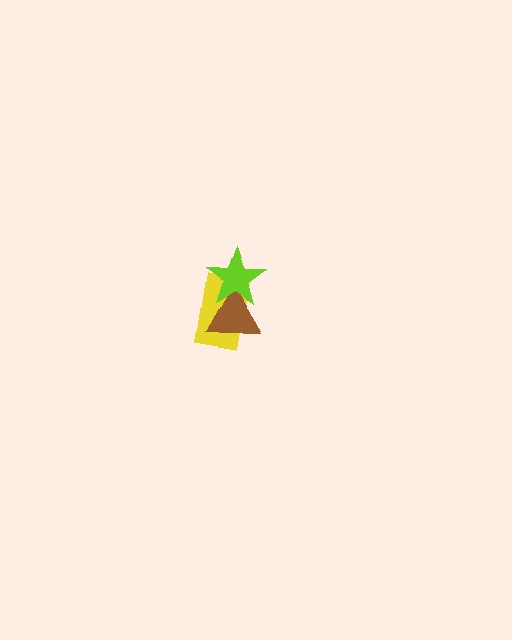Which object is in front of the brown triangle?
The lime star is in front of the brown triangle.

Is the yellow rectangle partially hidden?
Yes, it is partially covered by another shape.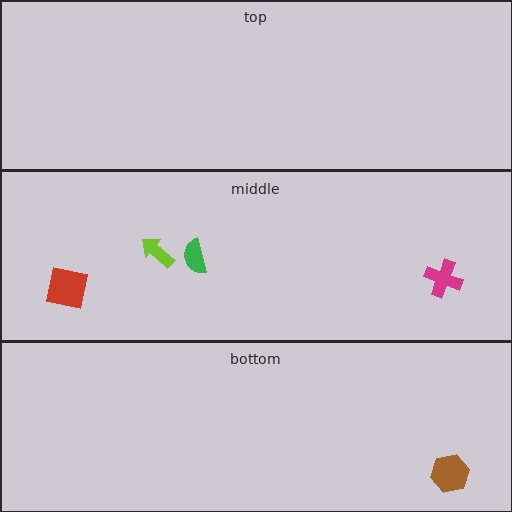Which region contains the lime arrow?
The middle region.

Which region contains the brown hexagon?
The bottom region.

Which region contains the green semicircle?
The middle region.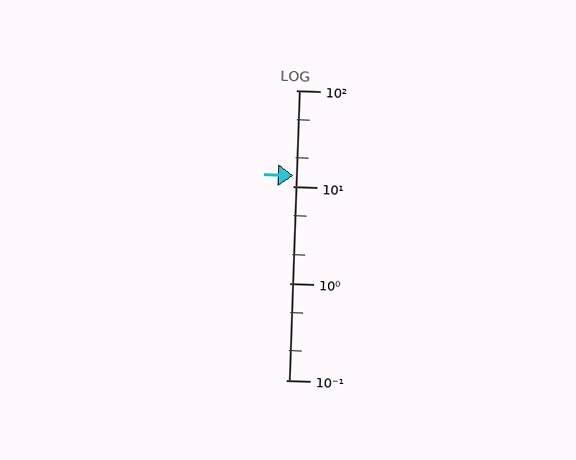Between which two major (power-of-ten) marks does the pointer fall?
The pointer is between 10 and 100.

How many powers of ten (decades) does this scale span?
The scale spans 3 decades, from 0.1 to 100.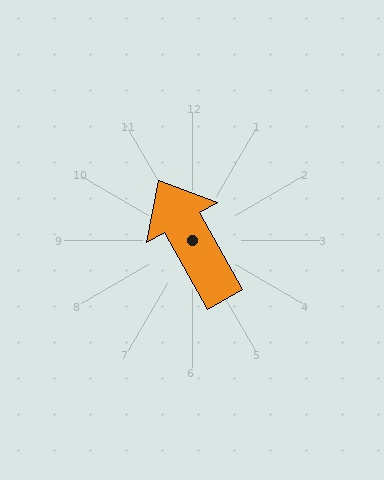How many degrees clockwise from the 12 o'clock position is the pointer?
Approximately 331 degrees.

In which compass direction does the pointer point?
Northwest.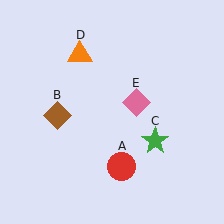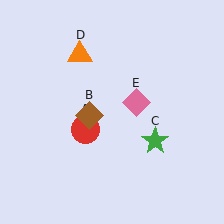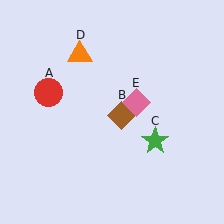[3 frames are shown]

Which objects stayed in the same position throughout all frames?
Green star (object C) and orange triangle (object D) and pink diamond (object E) remained stationary.